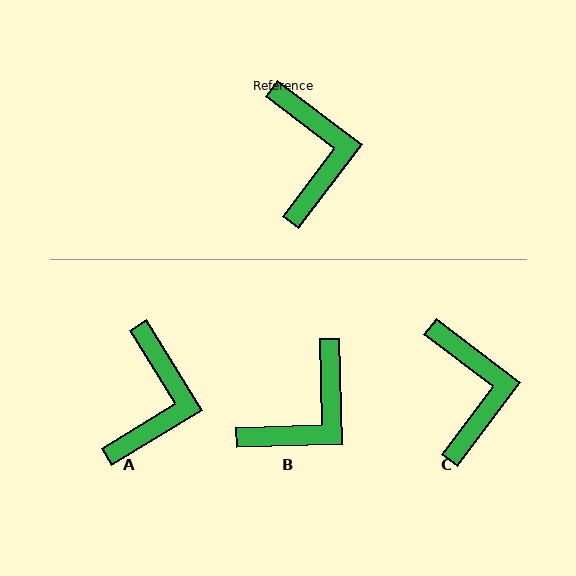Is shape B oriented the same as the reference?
No, it is off by about 52 degrees.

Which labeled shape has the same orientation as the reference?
C.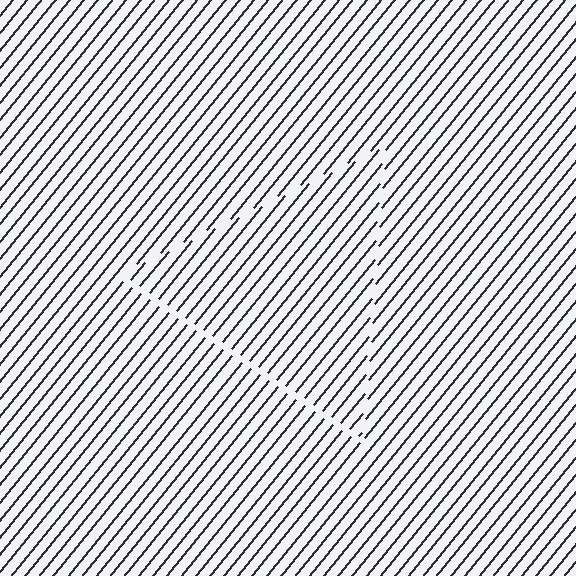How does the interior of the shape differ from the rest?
The interior of the shape contains the same grating, shifted by half a period — the contour is defined by the phase discontinuity where line-ends from the inner and outer gratings abut.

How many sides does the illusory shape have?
3 sides — the line-ends trace a triangle.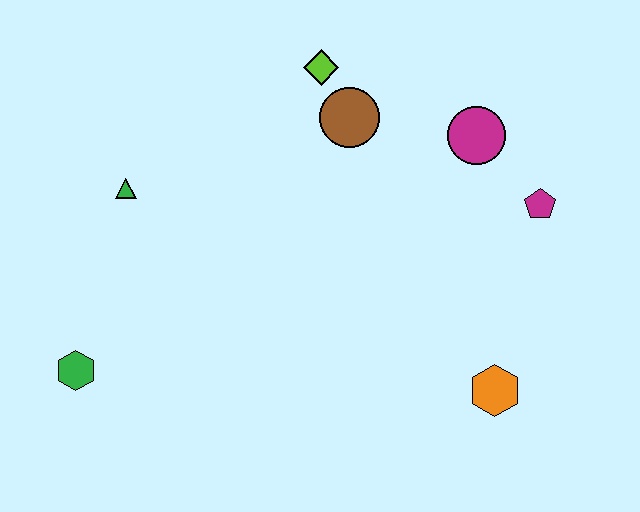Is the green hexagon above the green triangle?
No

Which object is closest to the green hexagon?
The green triangle is closest to the green hexagon.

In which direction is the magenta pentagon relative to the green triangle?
The magenta pentagon is to the right of the green triangle.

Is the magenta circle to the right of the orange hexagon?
No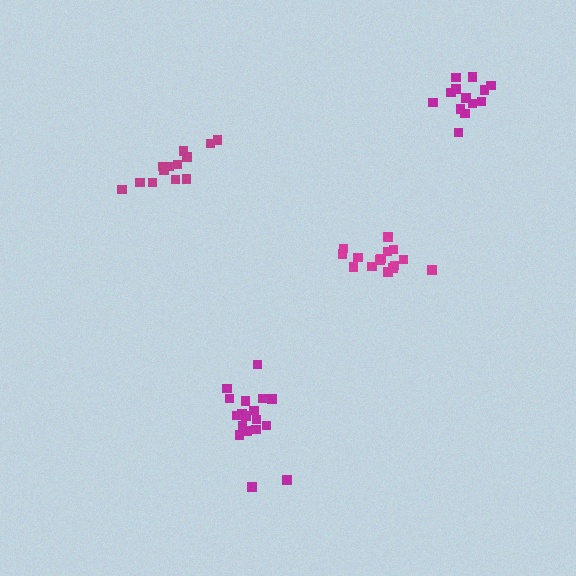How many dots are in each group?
Group 1: 18 dots, Group 2: 16 dots, Group 3: 13 dots, Group 4: 13 dots (60 total).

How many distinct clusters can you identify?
There are 4 distinct clusters.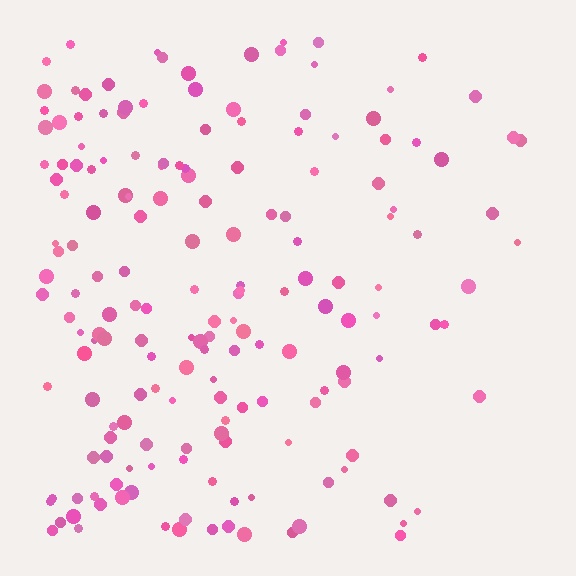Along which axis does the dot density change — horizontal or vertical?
Horizontal.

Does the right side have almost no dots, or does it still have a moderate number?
Still a moderate number, just noticeably fewer than the left.